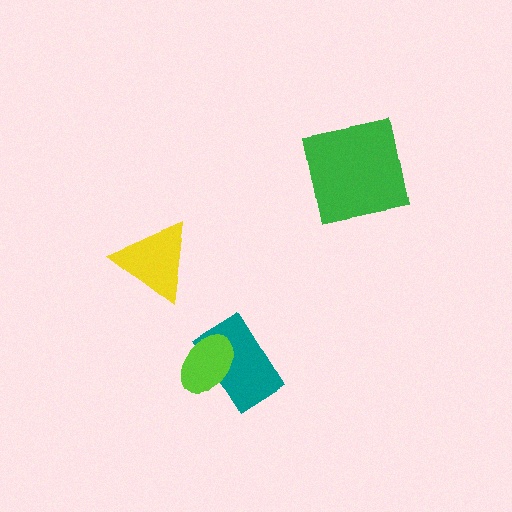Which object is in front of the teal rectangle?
The lime ellipse is in front of the teal rectangle.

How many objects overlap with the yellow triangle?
0 objects overlap with the yellow triangle.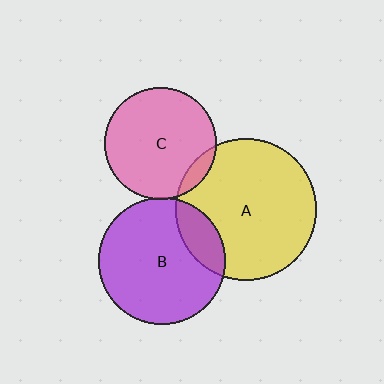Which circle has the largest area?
Circle A (yellow).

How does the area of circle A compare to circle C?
Approximately 1.6 times.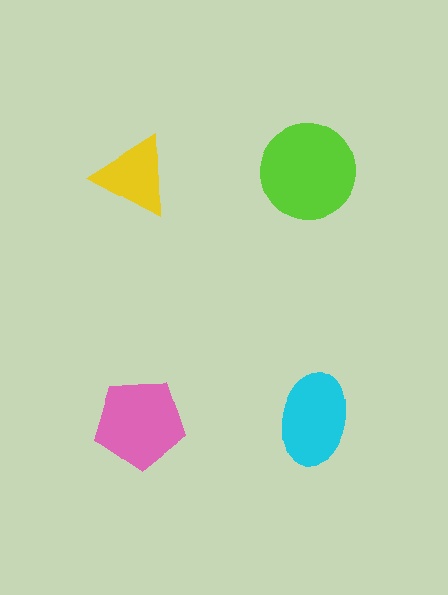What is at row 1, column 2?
A lime circle.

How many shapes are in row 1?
2 shapes.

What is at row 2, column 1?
A pink pentagon.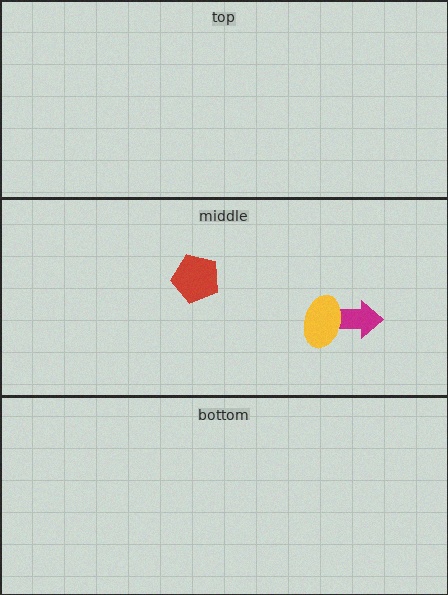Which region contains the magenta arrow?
The middle region.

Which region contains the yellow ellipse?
The middle region.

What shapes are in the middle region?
The magenta arrow, the yellow ellipse, the red pentagon.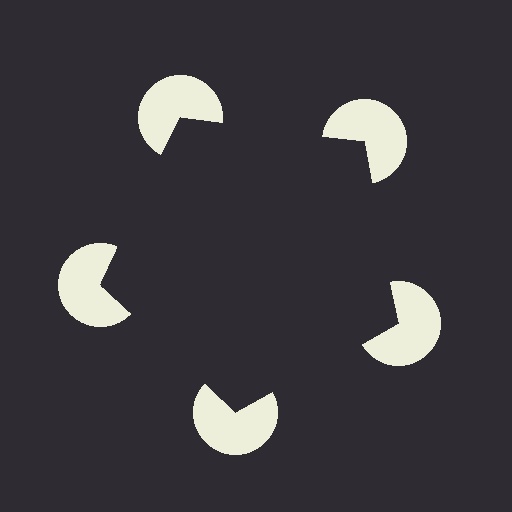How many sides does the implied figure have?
5 sides.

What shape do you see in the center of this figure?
An illusory pentagon — its edges are inferred from the aligned wedge cuts in the pac-man discs, not physically drawn.